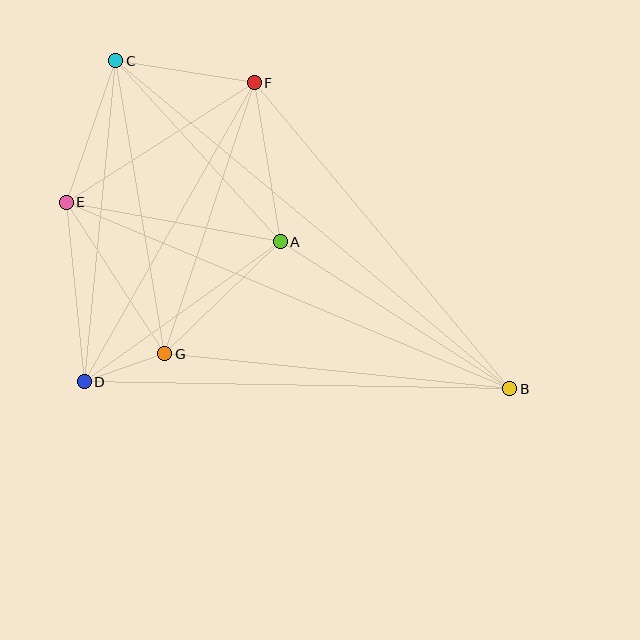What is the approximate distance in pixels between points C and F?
The distance between C and F is approximately 140 pixels.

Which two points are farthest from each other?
Points B and C are farthest from each other.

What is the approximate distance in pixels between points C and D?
The distance between C and D is approximately 323 pixels.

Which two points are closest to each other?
Points D and G are closest to each other.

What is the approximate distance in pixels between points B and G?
The distance between B and G is approximately 347 pixels.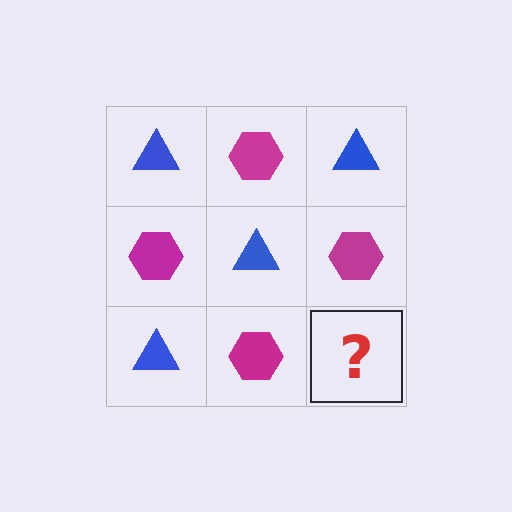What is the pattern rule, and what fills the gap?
The rule is that it alternates blue triangle and magenta hexagon in a checkerboard pattern. The gap should be filled with a blue triangle.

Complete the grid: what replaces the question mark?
The question mark should be replaced with a blue triangle.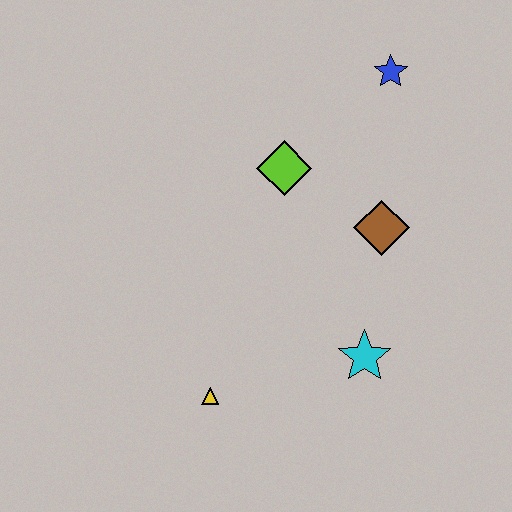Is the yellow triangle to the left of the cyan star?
Yes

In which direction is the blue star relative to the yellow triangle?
The blue star is above the yellow triangle.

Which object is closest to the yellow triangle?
The cyan star is closest to the yellow triangle.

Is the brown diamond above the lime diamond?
No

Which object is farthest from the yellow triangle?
The blue star is farthest from the yellow triangle.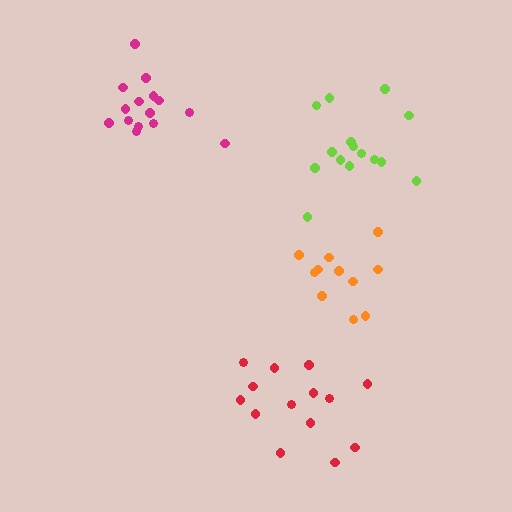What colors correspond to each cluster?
The clusters are colored: lime, magenta, orange, red.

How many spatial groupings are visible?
There are 4 spatial groupings.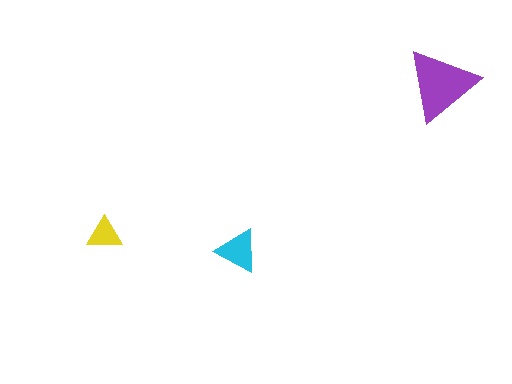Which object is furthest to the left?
The yellow triangle is leftmost.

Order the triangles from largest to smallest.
the purple one, the cyan one, the yellow one.